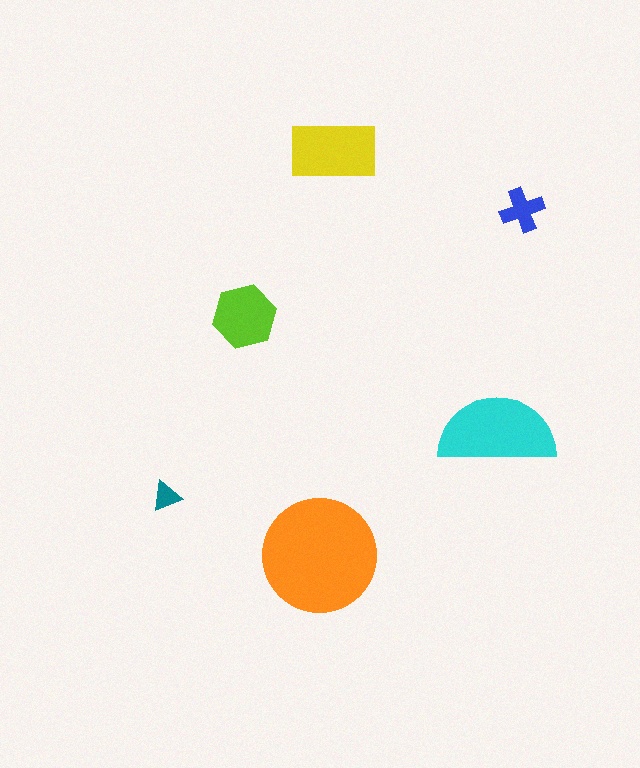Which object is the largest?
The orange circle.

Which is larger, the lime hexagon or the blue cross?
The lime hexagon.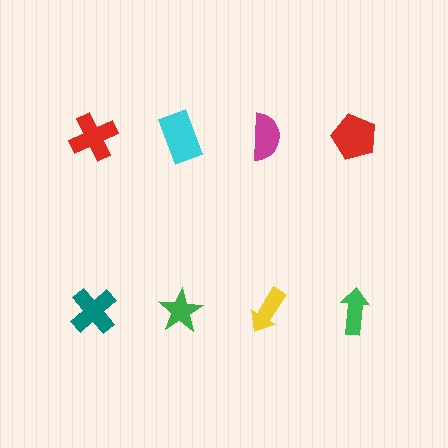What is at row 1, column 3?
A magenta semicircle.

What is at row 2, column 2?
A green star.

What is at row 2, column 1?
A teal cross.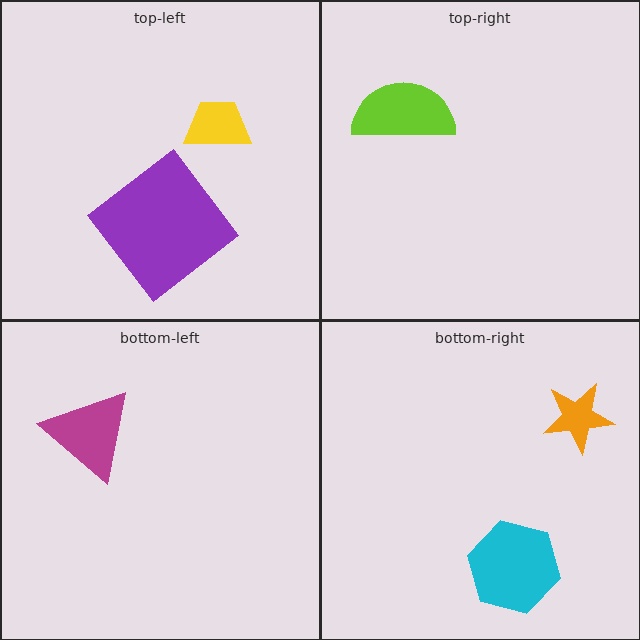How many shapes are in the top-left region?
2.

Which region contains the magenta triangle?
The bottom-left region.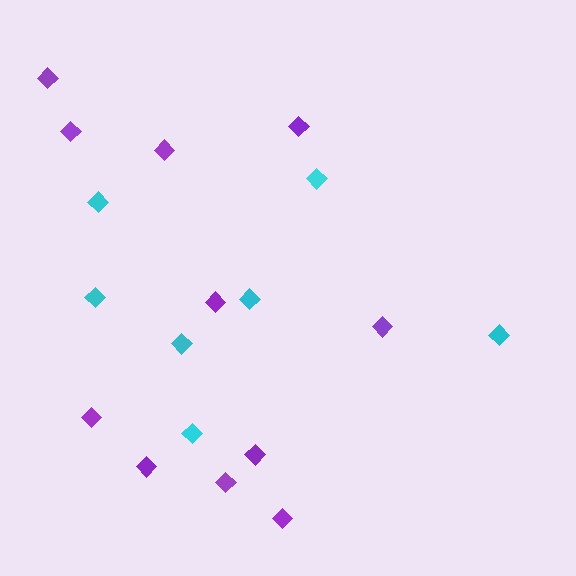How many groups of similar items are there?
There are 2 groups: one group of cyan diamonds (7) and one group of purple diamonds (11).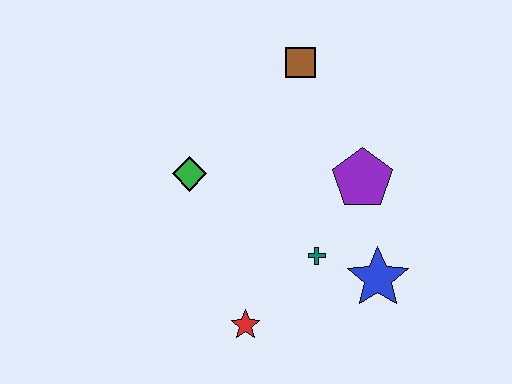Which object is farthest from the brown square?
The red star is farthest from the brown square.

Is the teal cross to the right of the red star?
Yes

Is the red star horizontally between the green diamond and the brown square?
Yes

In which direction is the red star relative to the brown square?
The red star is below the brown square.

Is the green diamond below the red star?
No